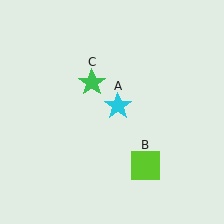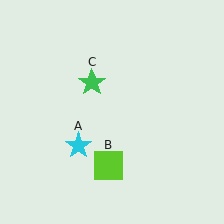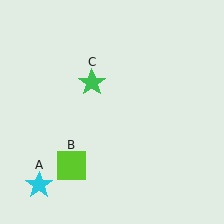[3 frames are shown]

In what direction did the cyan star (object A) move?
The cyan star (object A) moved down and to the left.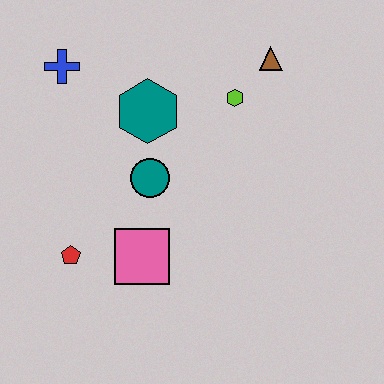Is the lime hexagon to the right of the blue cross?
Yes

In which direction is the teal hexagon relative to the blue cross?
The teal hexagon is to the right of the blue cross.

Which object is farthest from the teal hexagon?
The red pentagon is farthest from the teal hexagon.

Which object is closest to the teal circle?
The teal hexagon is closest to the teal circle.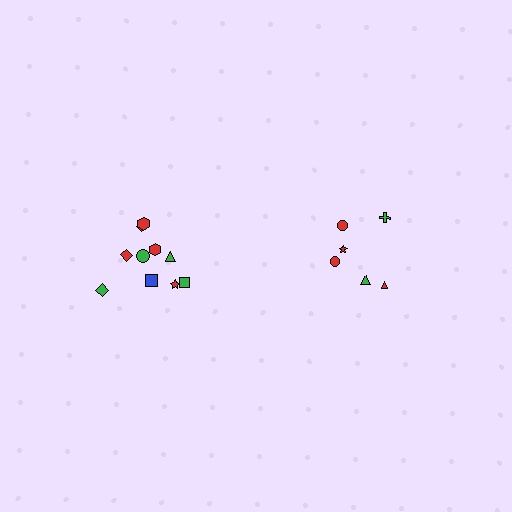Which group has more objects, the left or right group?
The left group.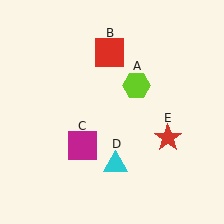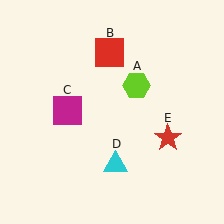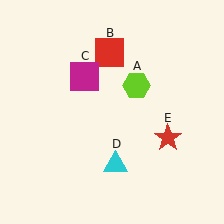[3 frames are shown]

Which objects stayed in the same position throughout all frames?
Lime hexagon (object A) and red square (object B) and cyan triangle (object D) and red star (object E) remained stationary.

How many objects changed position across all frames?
1 object changed position: magenta square (object C).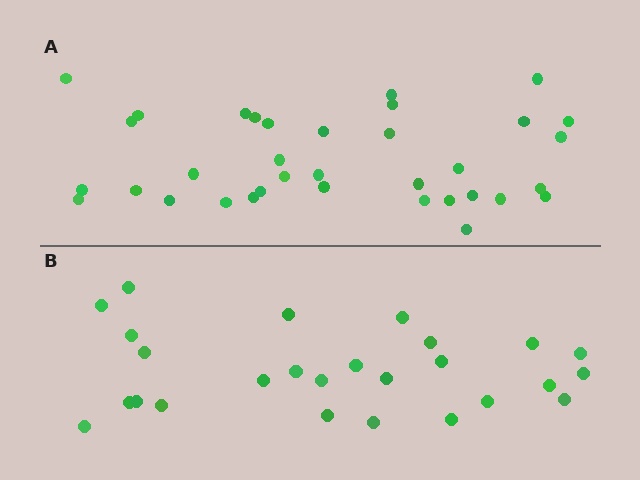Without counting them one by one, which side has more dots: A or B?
Region A (the top region) has more dots.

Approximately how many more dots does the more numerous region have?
Region A has roughly 8 or so more dots than region B.